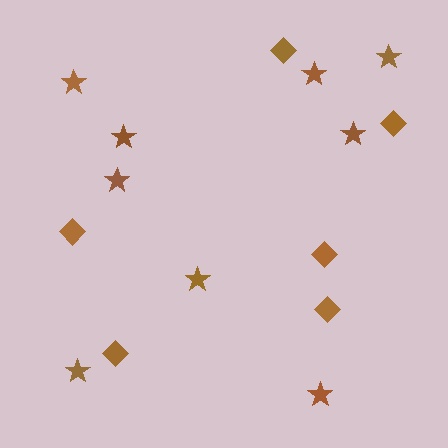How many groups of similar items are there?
There are 2 groups: one group of diamonds (6) and one group of stars (9).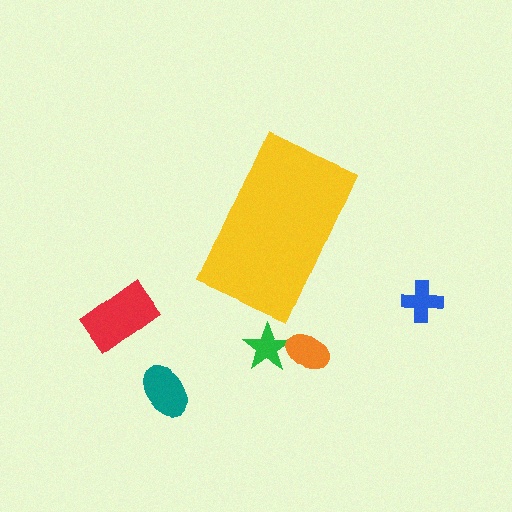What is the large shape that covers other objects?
A yellow rectangle.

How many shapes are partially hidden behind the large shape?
0 shapes are partially hidden.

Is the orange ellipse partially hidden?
No, the orange ellipse is fully visible.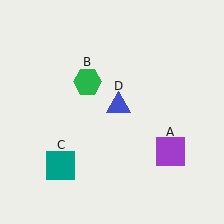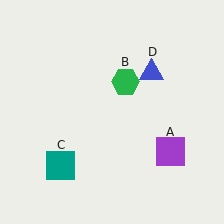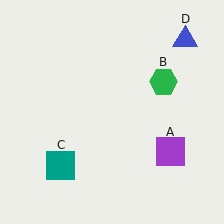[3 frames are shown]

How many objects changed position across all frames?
2 objects changed position: green hexagon (object B), blue triangle (object D).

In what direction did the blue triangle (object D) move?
The blue triangle (object D) moved up and to the right.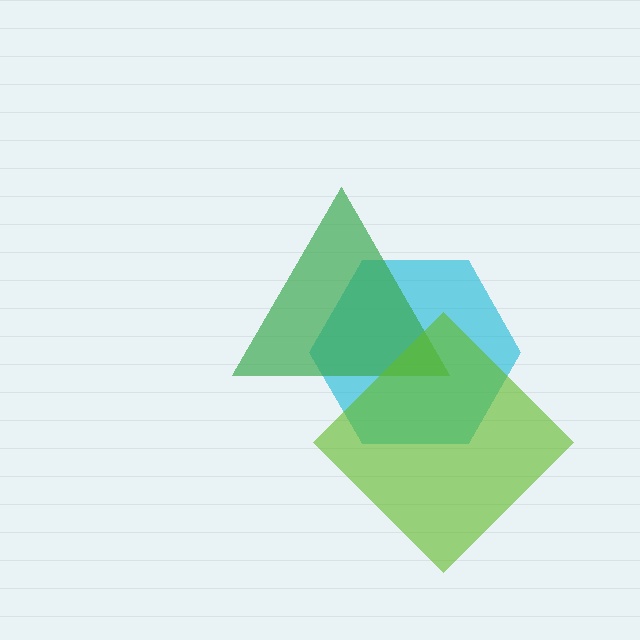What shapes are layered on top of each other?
The layered shapes are: a cyan hexagon, a green triangle, a lime diamond.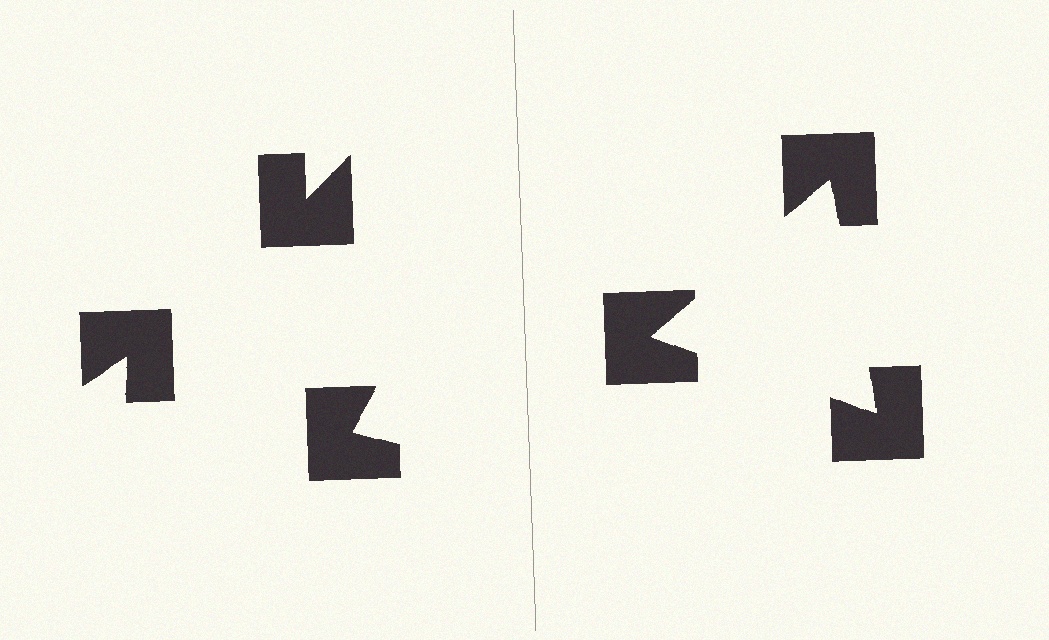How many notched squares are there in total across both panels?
6 — 3 on each side.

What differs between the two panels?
The notched squares are positioned identically on both sides; only the wedge orientations differ. On the right they align to a triangle; on the left they are misaligned.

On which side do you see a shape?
An illusory triangle appears on the right side. On the left side the wedge cuts are rotated, so no coherent shape forms.